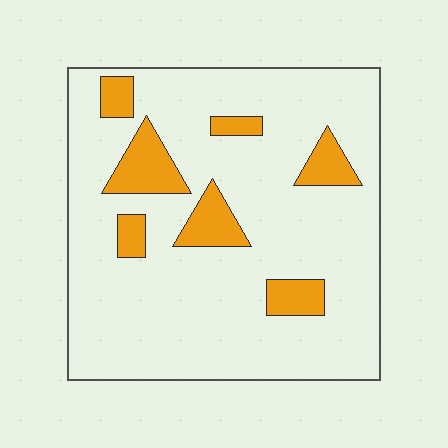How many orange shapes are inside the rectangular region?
7.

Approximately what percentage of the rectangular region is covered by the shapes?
Approximately 15%.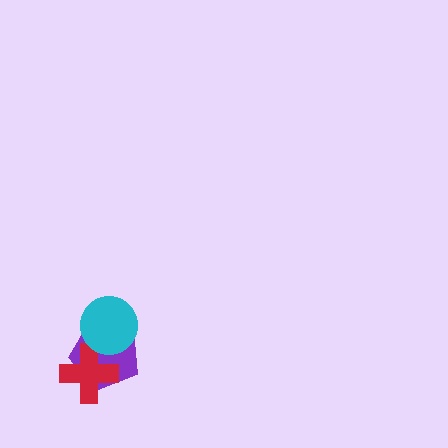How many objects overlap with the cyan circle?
2 objects overlap with the cyan circle.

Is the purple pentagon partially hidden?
Yes, it is partially covered by another shape.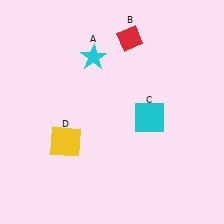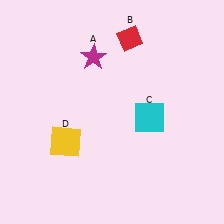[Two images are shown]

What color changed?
The star (A) changed from cyan in Image 1 to magenta in Image 2.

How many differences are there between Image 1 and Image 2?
There is 1 difference between the two images.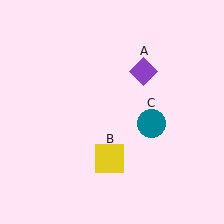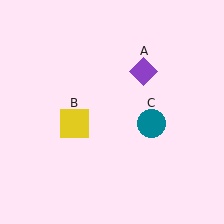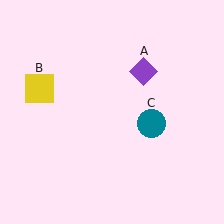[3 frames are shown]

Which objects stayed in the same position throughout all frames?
Purple diamond (object A) and teal circle (object C) remained stationary.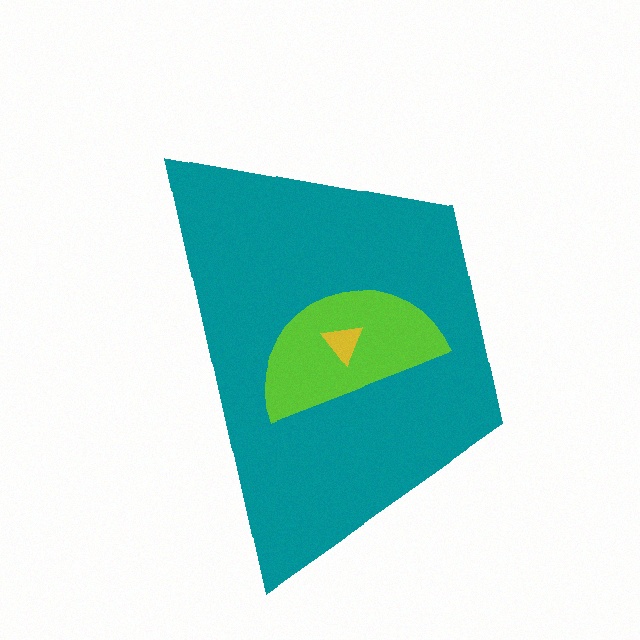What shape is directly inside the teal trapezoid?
The lime semicircle.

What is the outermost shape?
The teal trapezoid.